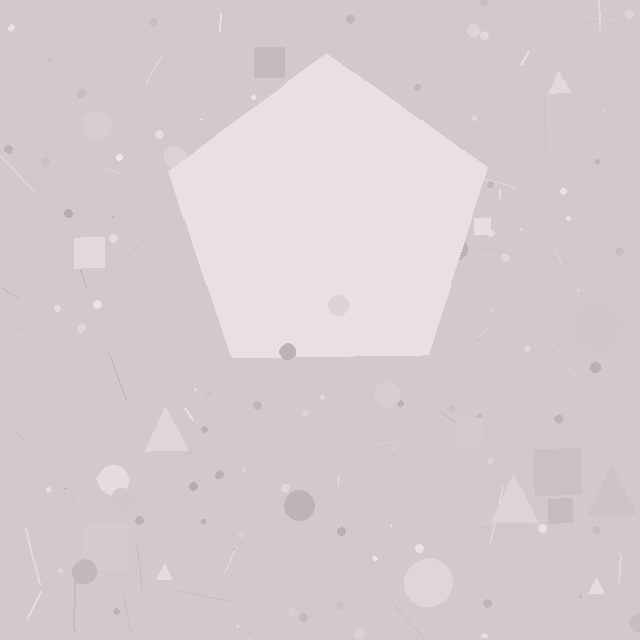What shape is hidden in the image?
A pentagon is hidden in the image.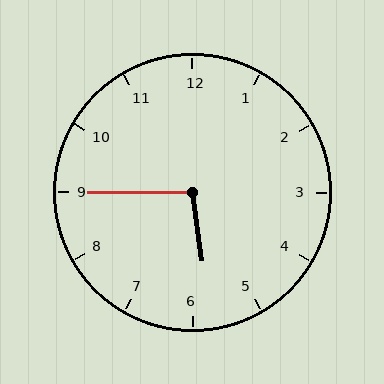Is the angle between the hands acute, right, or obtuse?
It is obtuse.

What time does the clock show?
5:45.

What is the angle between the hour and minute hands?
Approximately 98 degrees.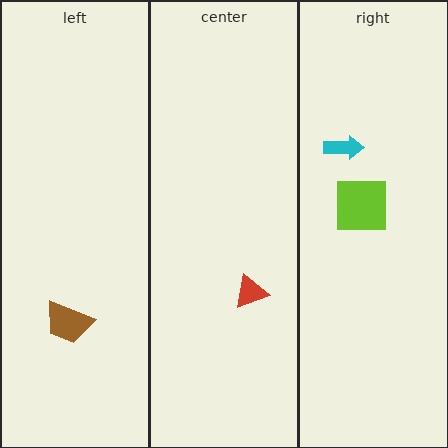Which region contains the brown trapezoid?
The left region.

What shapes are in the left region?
The brown trapezoid.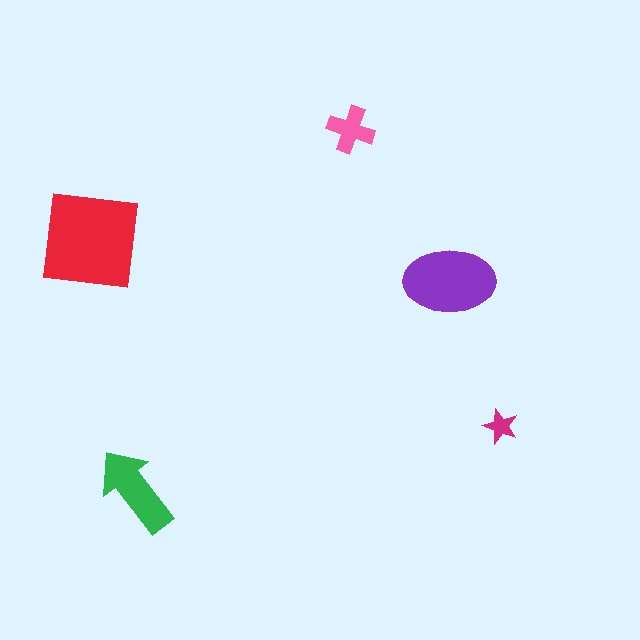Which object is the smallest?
The magenta star.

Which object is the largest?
The red square.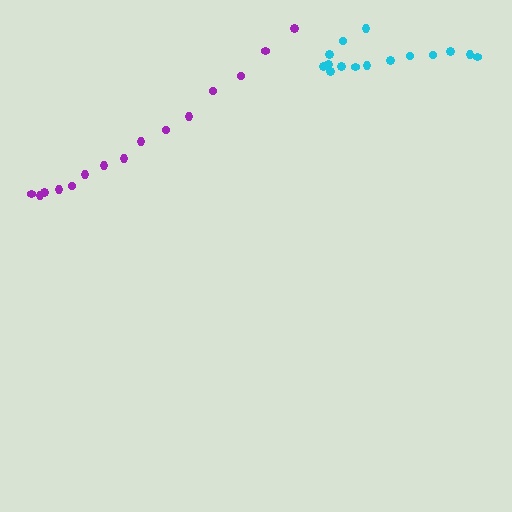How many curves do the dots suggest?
There are 2 distinct paths.